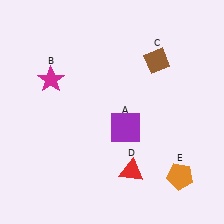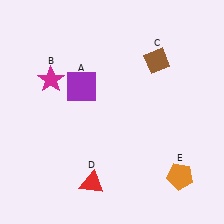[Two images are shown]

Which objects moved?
The objects that moved are: the purple square (A), the red triangle (D).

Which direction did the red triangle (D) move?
The red triangle (D) moved left.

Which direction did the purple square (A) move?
The purple square (A) moved left.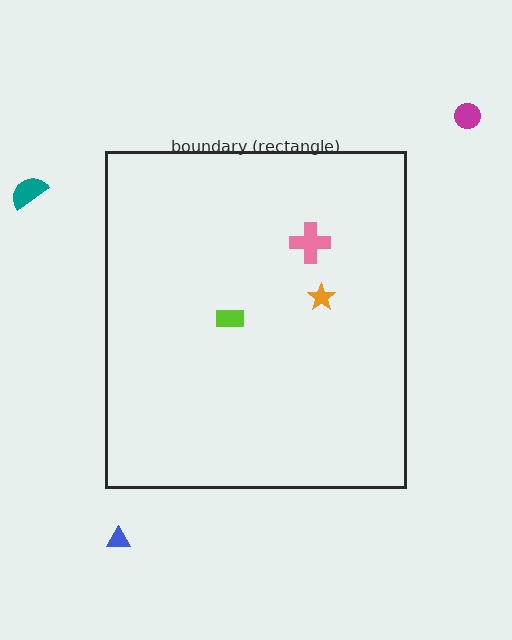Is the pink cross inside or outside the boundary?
Inside.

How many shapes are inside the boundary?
3 inside, 3 outside.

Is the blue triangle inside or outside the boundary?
Outside.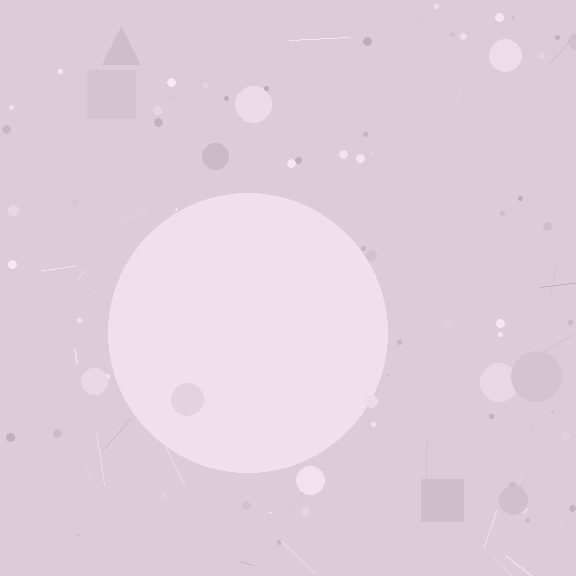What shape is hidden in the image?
A circle is hidden in the image.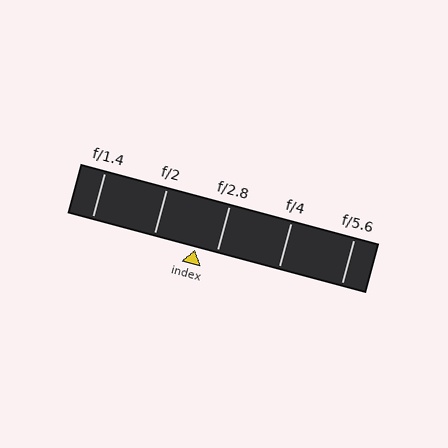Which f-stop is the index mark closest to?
The index mark is closest to f/2.8.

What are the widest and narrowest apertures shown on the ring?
The widest aperture shown is f/1.4 and the narrowest is f/5.6.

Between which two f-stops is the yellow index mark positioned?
The index mark is between f/2 and f/2.8.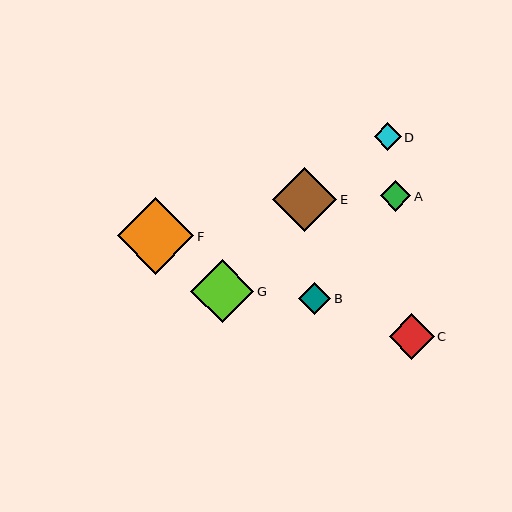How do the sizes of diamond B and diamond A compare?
Diamond B and diamond A are approximately the same size.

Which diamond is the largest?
Diamond F is the largest with a size of approximately 76 pixels.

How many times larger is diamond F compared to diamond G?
Diamond F is approximately 1.2 times the size of diamond G.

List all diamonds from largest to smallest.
From largest to smallest: F, E, G, C, B, A, D.